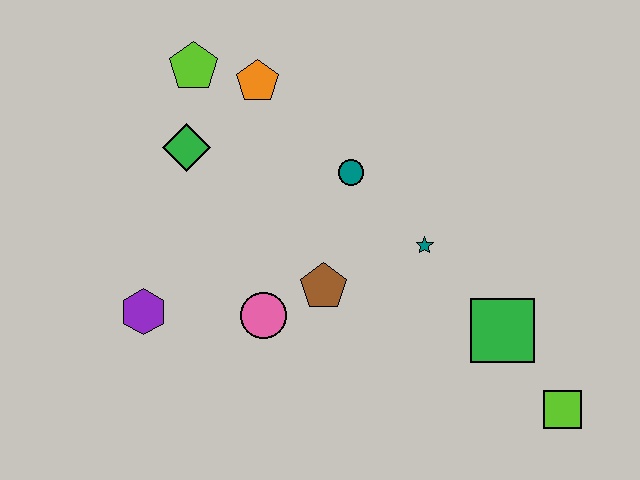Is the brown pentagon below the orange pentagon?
Yes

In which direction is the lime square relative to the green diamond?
The lime square is to the right of the green diamond.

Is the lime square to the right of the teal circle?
Yes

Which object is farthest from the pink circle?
The lime square is farthest from the pink circle.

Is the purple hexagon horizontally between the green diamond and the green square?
No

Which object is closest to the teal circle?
The teal star is closest to the teal circle.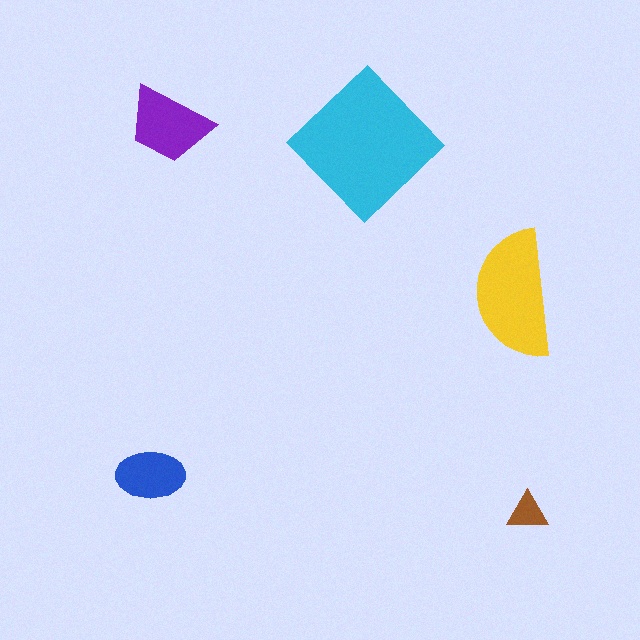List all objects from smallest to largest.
The brown triangle, the blue ellipse, the purple trapezoid, the yellow semicircle, the cyan diamond.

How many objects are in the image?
There are 5 objects in the image.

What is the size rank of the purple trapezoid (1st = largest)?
3rd.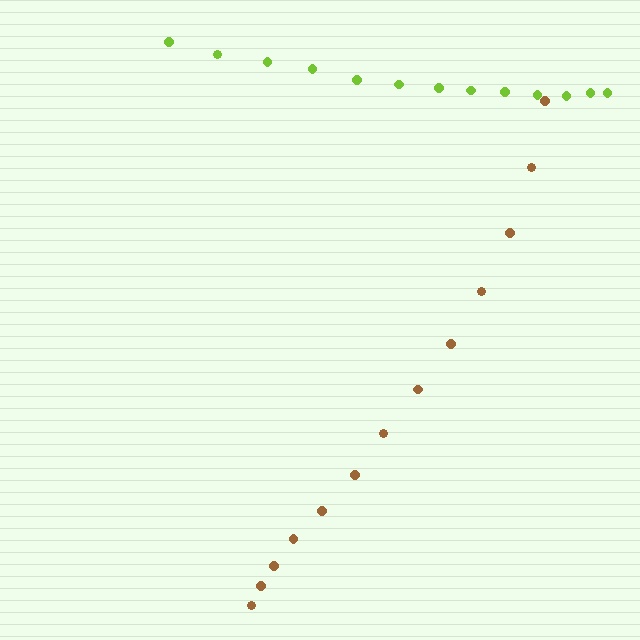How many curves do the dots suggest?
There are 2 distinct paths.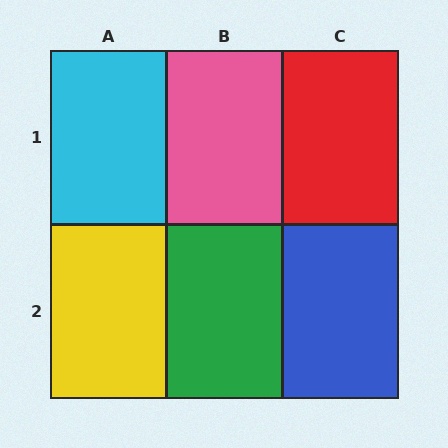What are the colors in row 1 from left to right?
Cyan, pink, red.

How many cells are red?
1 cell is red.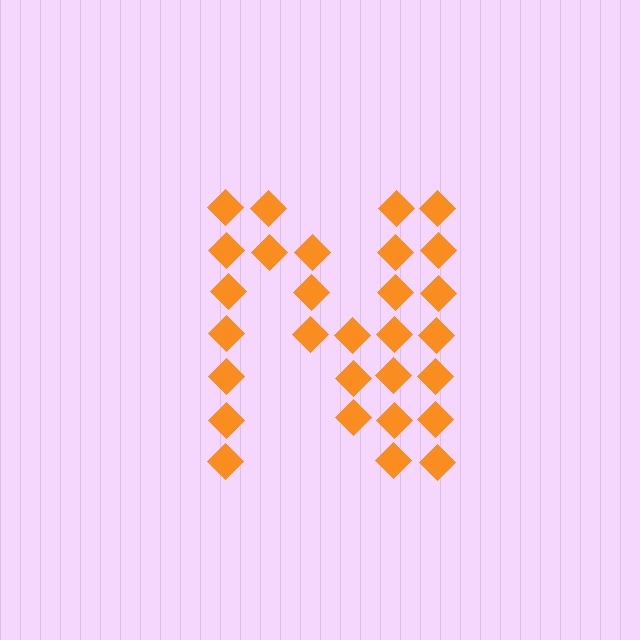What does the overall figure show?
The overall figure shows the letter N.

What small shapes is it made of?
It is made of small diamonds.